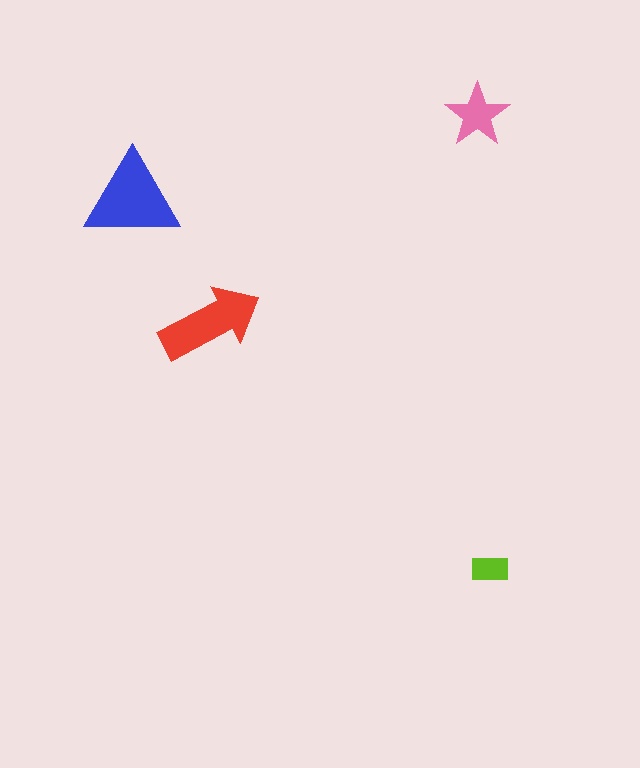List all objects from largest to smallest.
The blue triangle, the red arrow, the pink star, the lime rectangle.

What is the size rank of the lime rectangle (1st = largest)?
4th.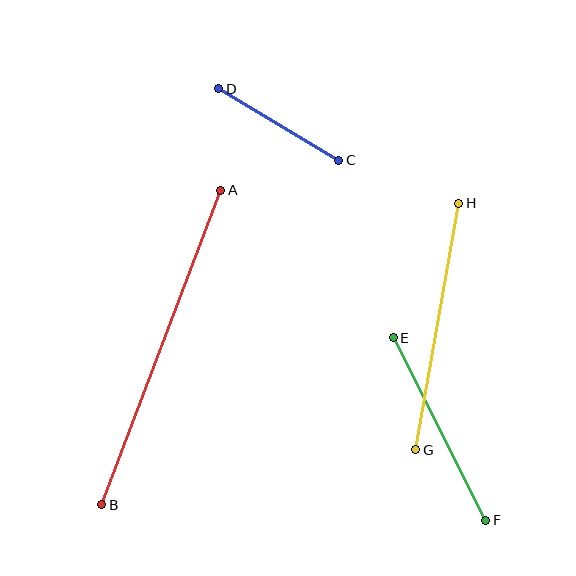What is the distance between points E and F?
The distance is approximately 205 pixels.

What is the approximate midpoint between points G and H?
The midpoint is at approximately (437, 327) pixels.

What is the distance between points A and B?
The distance is approximately 336 pixels.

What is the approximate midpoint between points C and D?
The midpoint is at approximately (279, 125) pixels.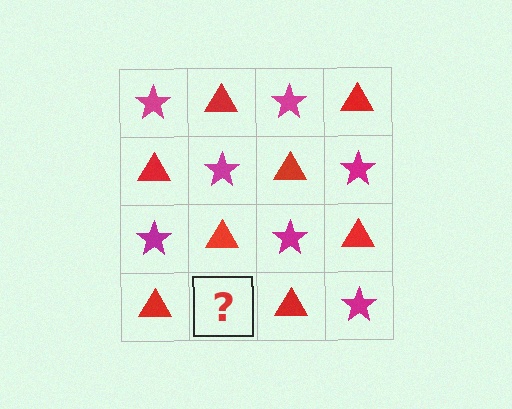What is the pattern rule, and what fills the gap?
The rule is that it alternates magenta star and red triangle in a checkerboard pattern. The gap should be filled with a magenta star.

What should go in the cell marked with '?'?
The missing cell should contain a magenta star.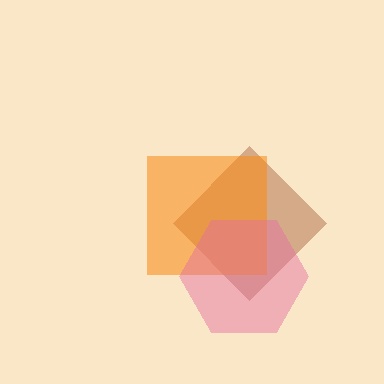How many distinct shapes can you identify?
There are 3 distinct shapes: a brown diamond, an orange square, a pink hexagon.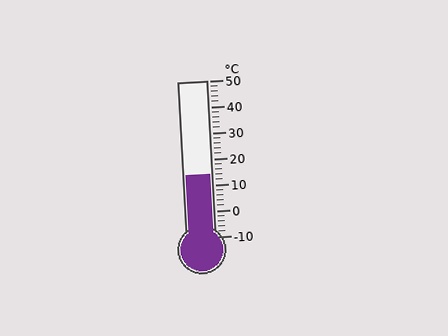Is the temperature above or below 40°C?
The temperature is below 40°C.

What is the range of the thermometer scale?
The thermometer scale ranges from -10°C to 50°C.